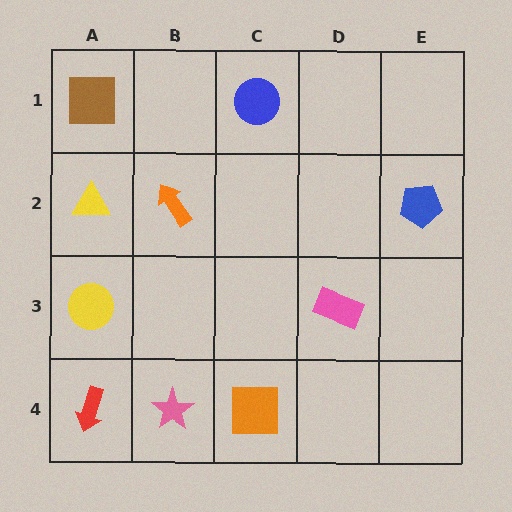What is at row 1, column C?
A blue circle.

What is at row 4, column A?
A red arrow.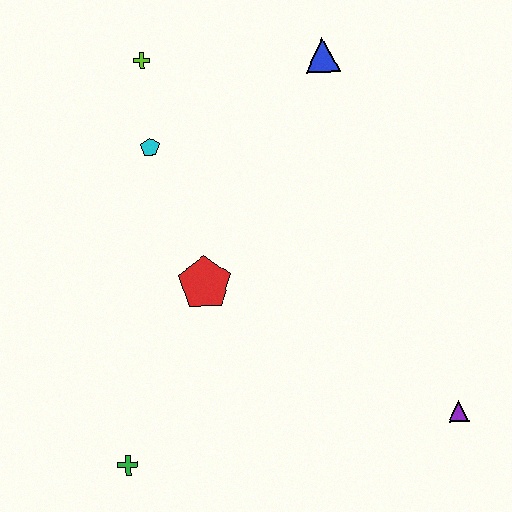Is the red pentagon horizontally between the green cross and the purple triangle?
Yes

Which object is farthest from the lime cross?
The purple triangle is farthest from the lime cross.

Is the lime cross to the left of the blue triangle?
Yes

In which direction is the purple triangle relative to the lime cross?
The purple triangle is below the lime cross.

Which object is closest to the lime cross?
The cyan pentagon is closest to the lime cross.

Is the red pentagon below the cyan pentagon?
Yes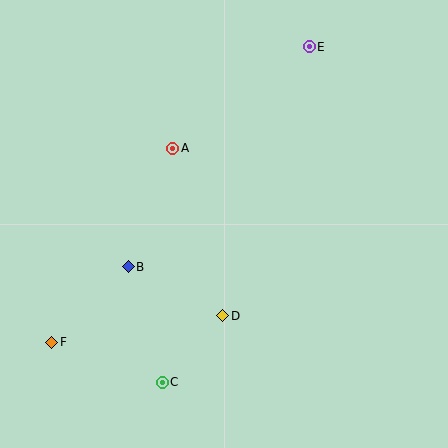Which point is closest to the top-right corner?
Point E is closest to the top-right corner.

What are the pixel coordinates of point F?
Point F is at (52, 342).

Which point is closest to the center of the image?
Point A at (173, 148) is closest to the center.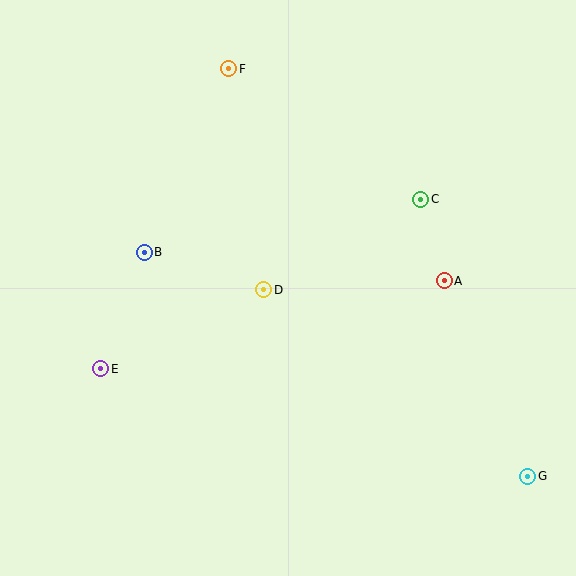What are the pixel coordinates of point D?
Point D is at (264, 290).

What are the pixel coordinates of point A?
Point A is at (444, 281).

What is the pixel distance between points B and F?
The distance between B and F is 202 pixels.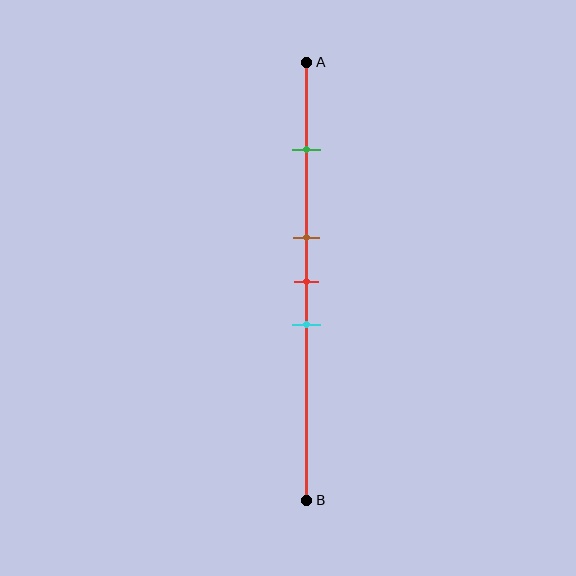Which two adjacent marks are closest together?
The brown and red marks are the closest adjacent pair.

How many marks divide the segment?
There are 4 marks dividing the segment.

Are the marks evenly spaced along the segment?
No, the marks are not evenly spaced.